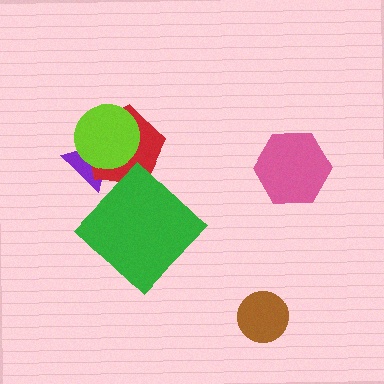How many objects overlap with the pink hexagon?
0 objects overlap with the pink hexagon.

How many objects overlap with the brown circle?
0 objects overlap with the brown circle.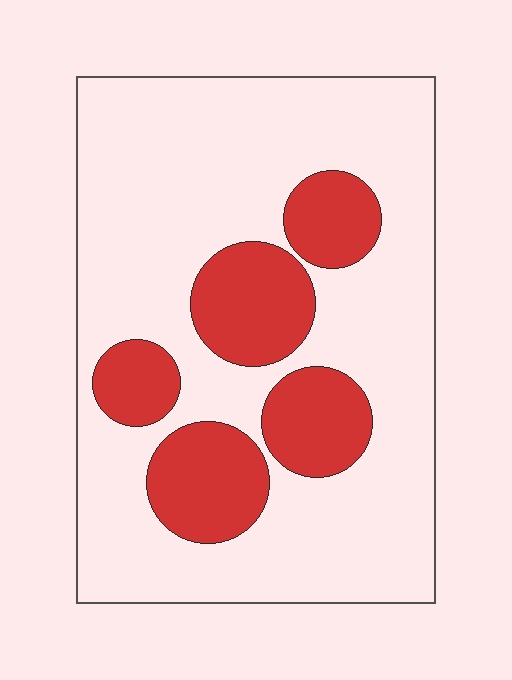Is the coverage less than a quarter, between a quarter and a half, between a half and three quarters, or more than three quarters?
Between a quarter and a half.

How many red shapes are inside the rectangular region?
5.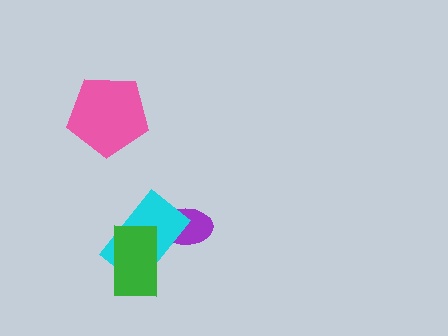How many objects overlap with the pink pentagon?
0 objects overlap with the pink pentagon.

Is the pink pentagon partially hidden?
No, no other shape covers it.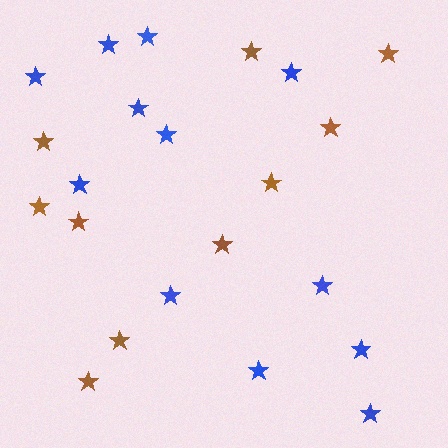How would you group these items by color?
There are 2 groups: one group of blue stars (12) and one group of brown stars (10).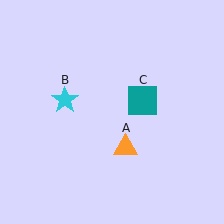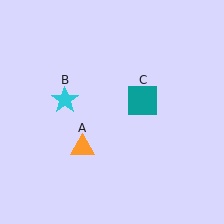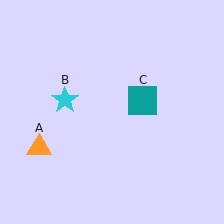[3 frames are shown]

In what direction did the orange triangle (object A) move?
The orange triangle (object A) moved left.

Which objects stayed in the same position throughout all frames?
Cyan star (object B) and teal square (object C) remained stationary.